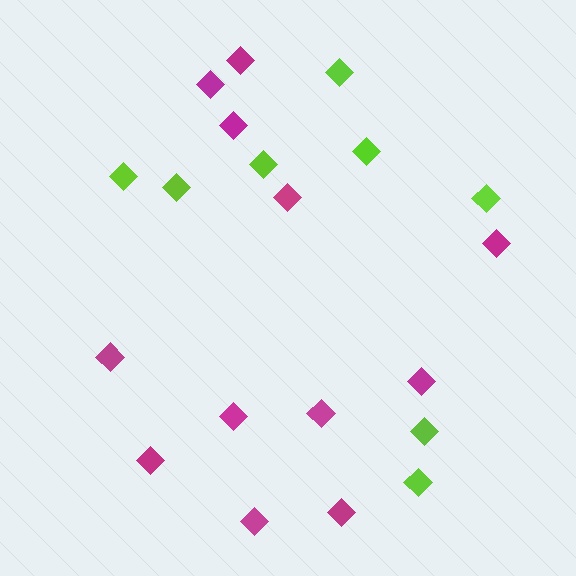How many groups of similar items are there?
There are 2 groups: one group of lime diamonds (8) and one group of magenta diamonds (12).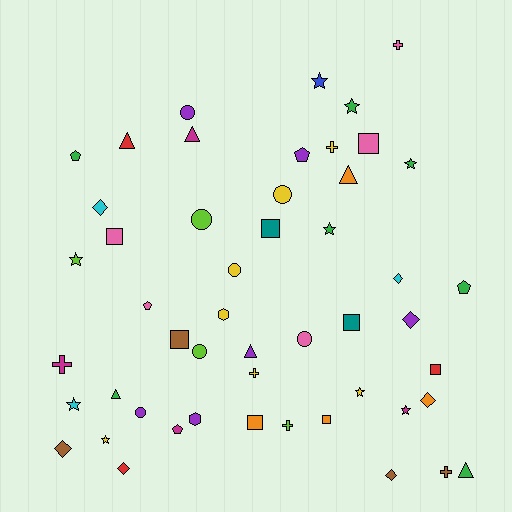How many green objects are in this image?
There are 7 green objects.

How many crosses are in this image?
There are 6 crosses.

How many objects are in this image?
There are 50 objects.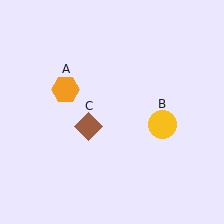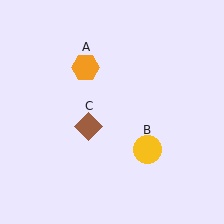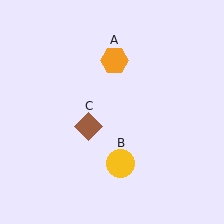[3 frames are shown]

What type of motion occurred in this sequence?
The orange hexagon (object A), yellow circle (object B) rotated clockwise around the center of the scene.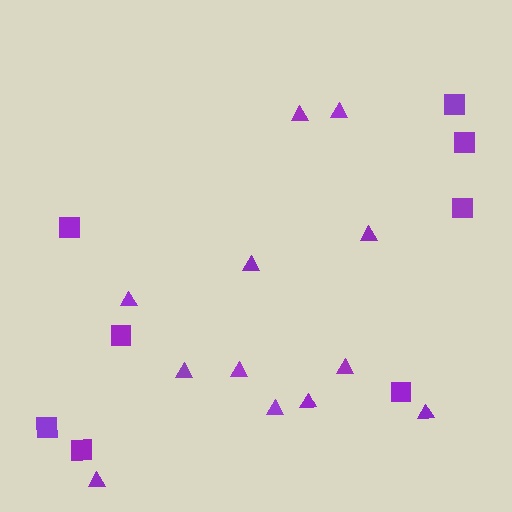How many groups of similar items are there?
There are 2 groups: one group of squares (8) and one group of triangles (12).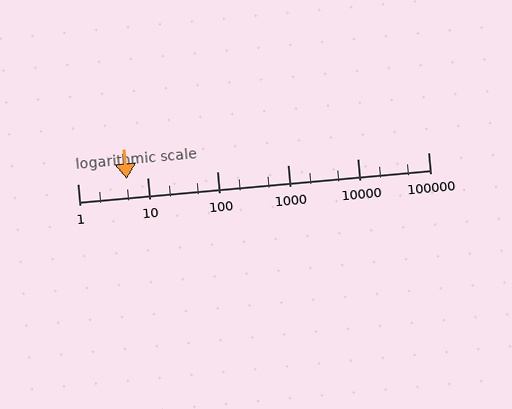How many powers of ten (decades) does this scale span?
The scale spans 5 decades, from 1 to 100000.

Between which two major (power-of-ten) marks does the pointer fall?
The pointer is between 1 and 10.